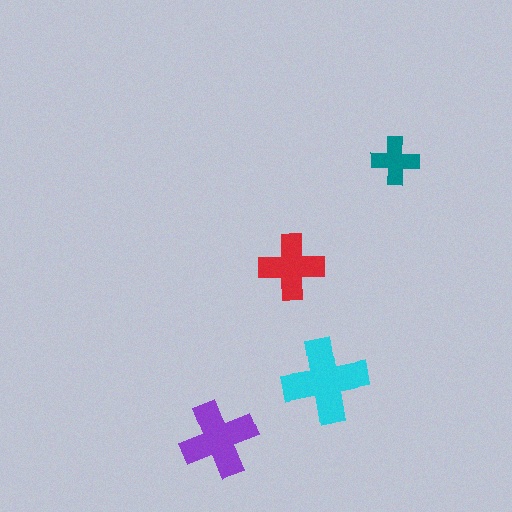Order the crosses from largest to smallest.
the cyan one, the purple one, the red one, the teal one.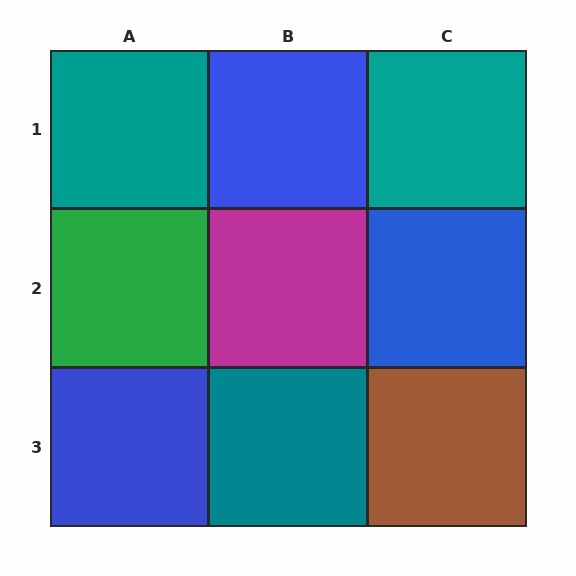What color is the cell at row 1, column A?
Teal.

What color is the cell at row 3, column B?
Teal.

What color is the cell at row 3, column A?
Blue.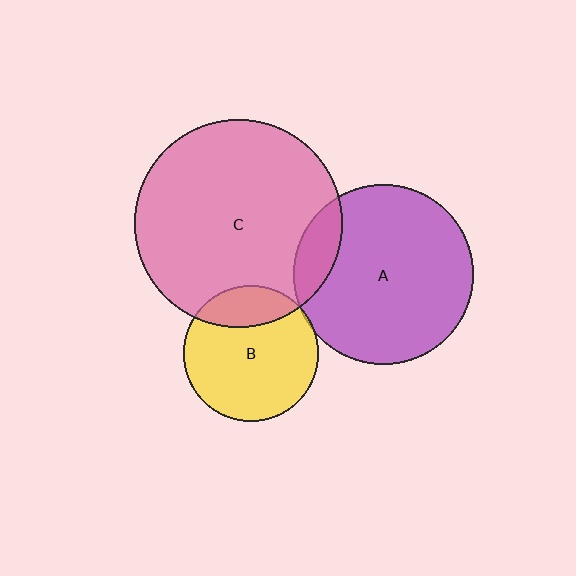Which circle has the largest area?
Circle C (pink).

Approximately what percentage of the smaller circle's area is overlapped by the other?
Approximately 20%.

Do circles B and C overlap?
Yes.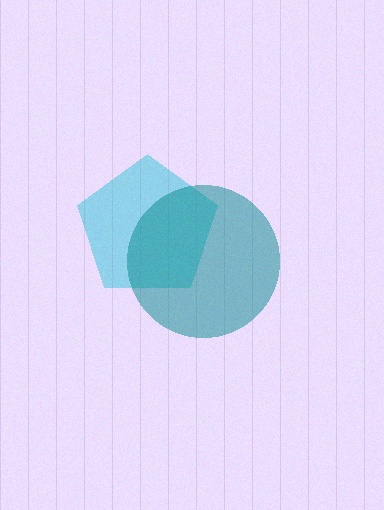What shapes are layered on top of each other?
The layered shapes are: a cyan pentagon, a teal circle.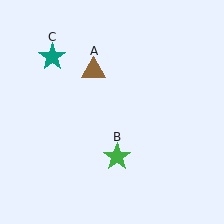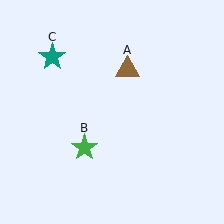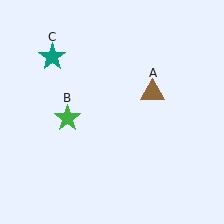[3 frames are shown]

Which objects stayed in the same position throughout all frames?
Teal star (object C) remained stationary.